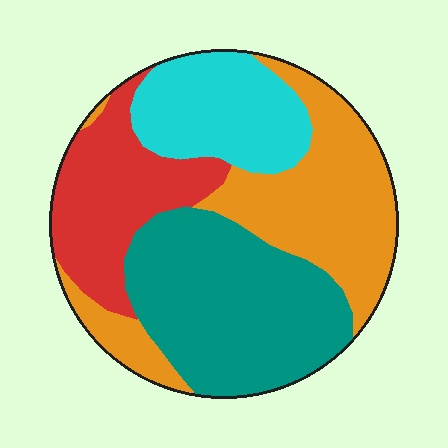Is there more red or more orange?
Orange.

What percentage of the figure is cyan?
Cyan takes up less than a quarter of the figure.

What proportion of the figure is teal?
Teal covers around 30% of the figure.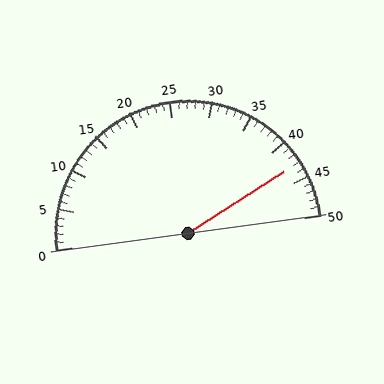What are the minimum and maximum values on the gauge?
The gauge ranges from 0 to 50.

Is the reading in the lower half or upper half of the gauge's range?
The reading is in the upper half of the range (0 to 50).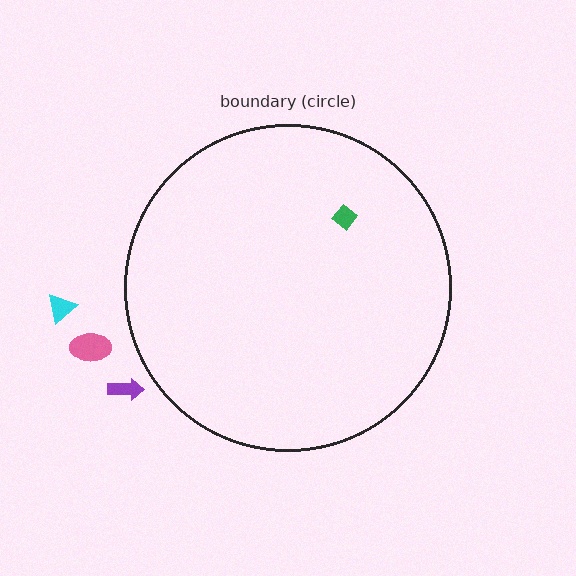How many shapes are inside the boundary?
1 inside, 3 outside.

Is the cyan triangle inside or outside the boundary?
Outside.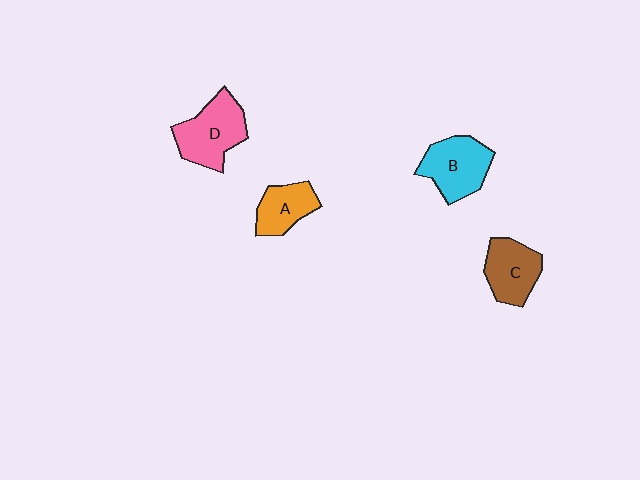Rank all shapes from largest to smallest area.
From largest to smallest: D (pink), B (cyan), C (brown), A (orange).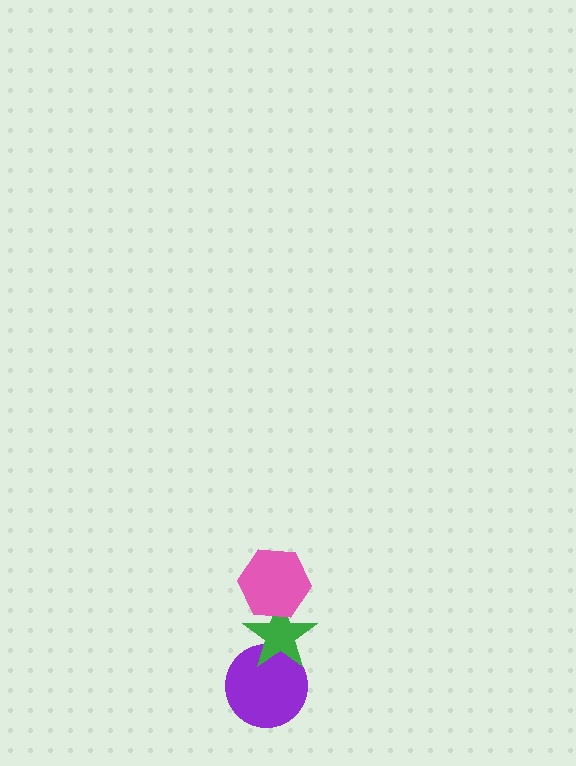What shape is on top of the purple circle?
The green star is on top of the purple circle.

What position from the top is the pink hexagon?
The pink hexagon is 1st from the top.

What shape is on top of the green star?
The pink hexagon is on top of the green star.